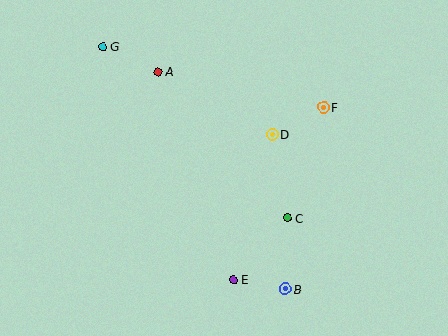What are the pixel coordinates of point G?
Point G is at (103, 47).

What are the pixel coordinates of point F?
Point F is at (323, 108).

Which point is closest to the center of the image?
Point D at (273, 135) is closest to the center.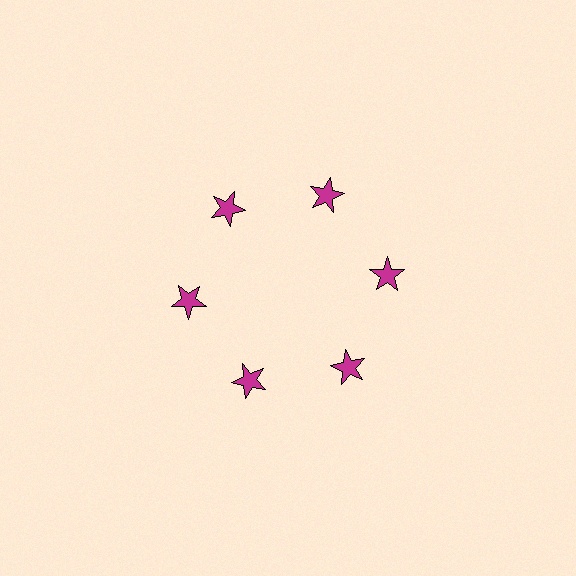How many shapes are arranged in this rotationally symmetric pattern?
There are 6 shapes, arranged in 6 groups of 1.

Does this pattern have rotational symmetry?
Yes, this pattern has 6-fold rotational symmetry. It looks the same after rotating 60 degrees around the center.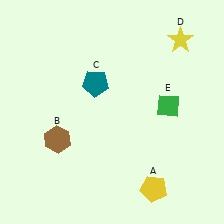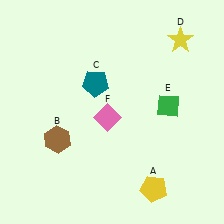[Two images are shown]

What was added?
A pink diamond (F) was added in Image 2.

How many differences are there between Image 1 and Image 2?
There is 1 difference between the two images.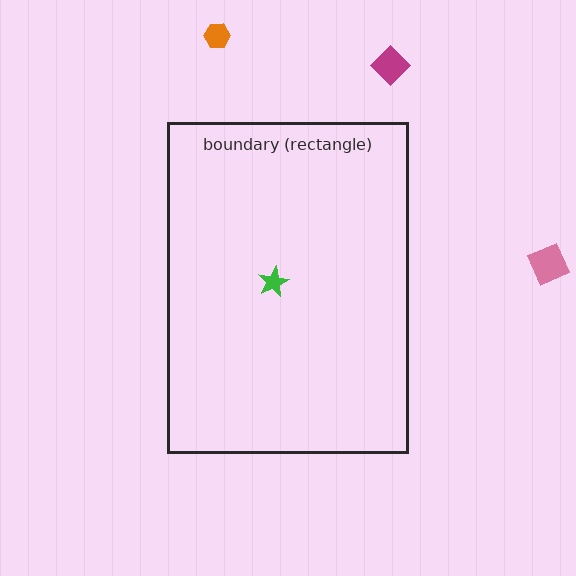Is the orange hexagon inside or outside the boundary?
Outside.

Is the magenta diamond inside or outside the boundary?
Outside.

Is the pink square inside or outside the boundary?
Outside.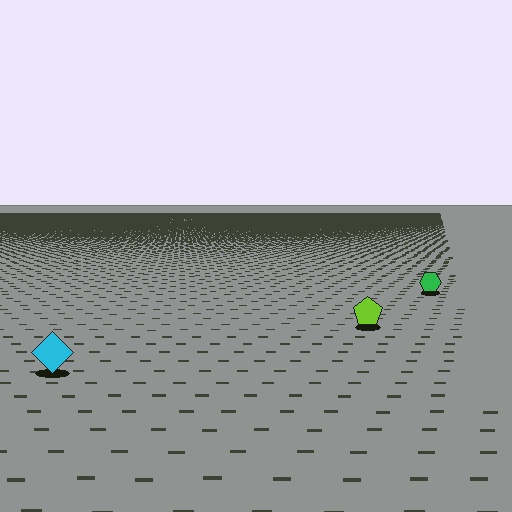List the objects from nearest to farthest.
From nearest to farthest: the cyan diamond, the lime pentagon, the green hexagon.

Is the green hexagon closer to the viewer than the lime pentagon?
No. The lime pentagon is closer — you can tell from the texture gradient: the ground texture is coarser near it.